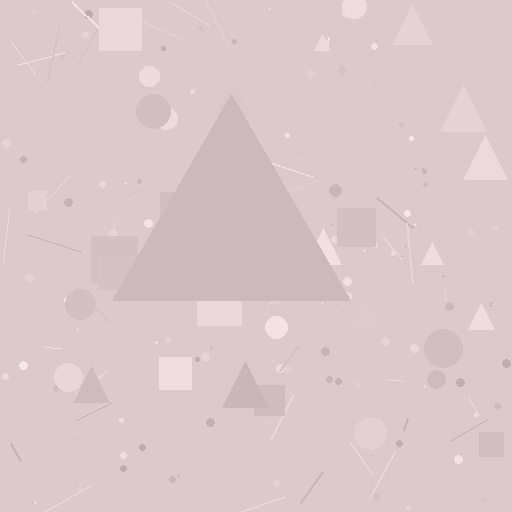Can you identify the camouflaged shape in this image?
The camouflaged shape is a triangle.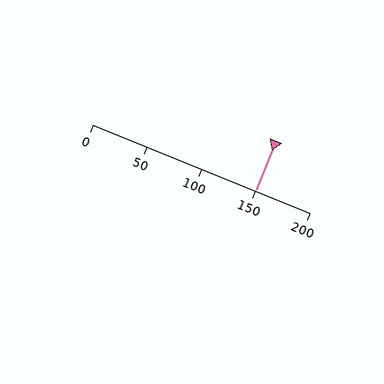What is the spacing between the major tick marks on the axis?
The major ticks are spaced 50 apart.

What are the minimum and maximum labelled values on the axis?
The axis runs from 0 to 200.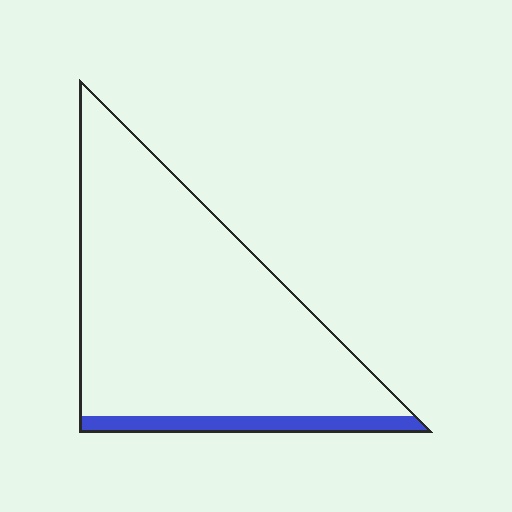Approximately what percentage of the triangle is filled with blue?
Approximately 10%.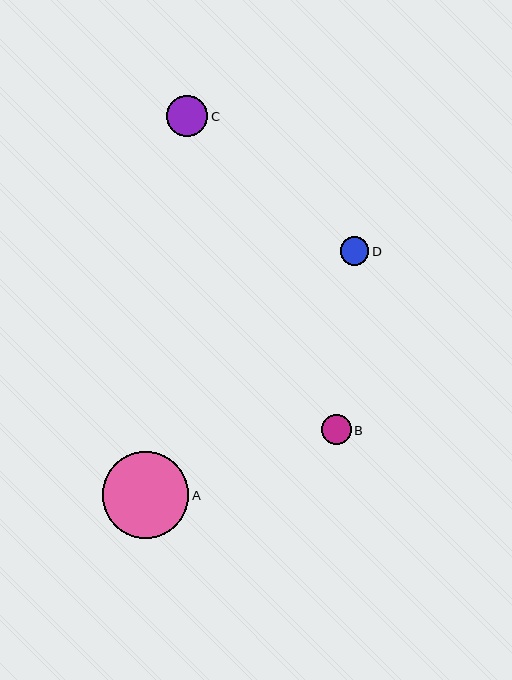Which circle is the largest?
Circle A is the largest with a size of approximately 86 pixels.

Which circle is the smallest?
Circle D is the smallest with a size of approximately 29 pixels.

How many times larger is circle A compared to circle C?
Circle A is approximately 2.1 times the size of circle C.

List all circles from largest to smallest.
From largest to smallest: A, C, B, D.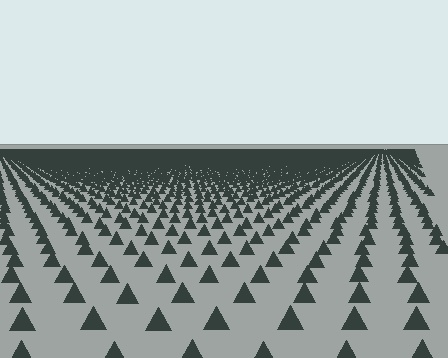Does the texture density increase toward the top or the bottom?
Density increases toward the top.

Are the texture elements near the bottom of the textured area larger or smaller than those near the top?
Larger. Near the bottom, elements are closer to the viewer and appear at a bigger on-screen size.